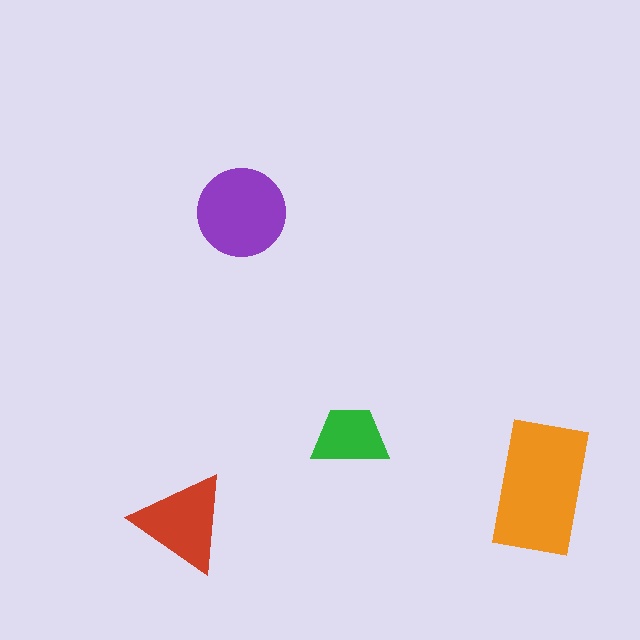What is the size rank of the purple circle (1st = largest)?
2nd.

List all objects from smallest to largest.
The green trapezoid, the red triangle, the purple circle, the orange rectangle.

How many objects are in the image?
There are 4 objects in the image.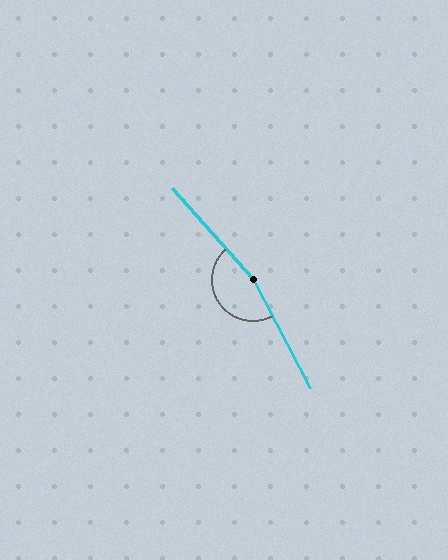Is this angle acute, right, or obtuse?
It is obtuse.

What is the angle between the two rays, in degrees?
Approximately 166 degrees.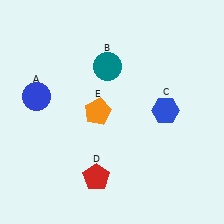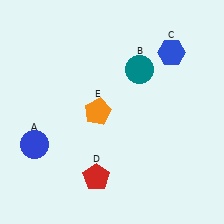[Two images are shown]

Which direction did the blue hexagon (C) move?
The blue hexagon (C) moved up.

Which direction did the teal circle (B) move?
The teal circle (B) moved right.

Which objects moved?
The objects that moved are: the blue circle (A), the teal circle (B), the blue hexagon (C).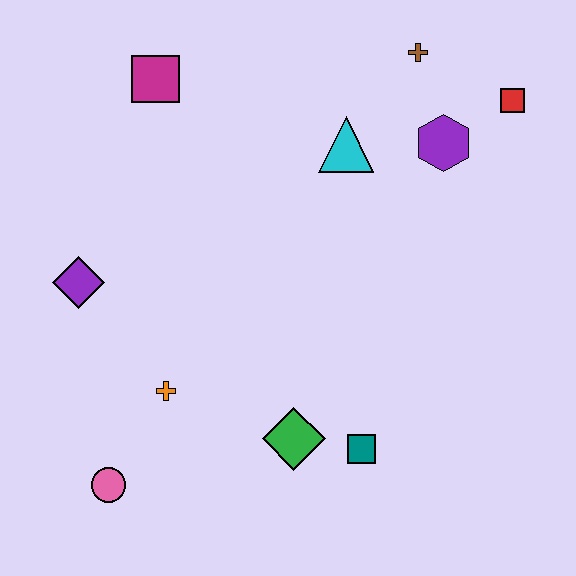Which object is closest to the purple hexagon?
The red square is closest to the purple hexagon.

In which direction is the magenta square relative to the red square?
The magenta square is to the left of the red square.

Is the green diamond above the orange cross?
No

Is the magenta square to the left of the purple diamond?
No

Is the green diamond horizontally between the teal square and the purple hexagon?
No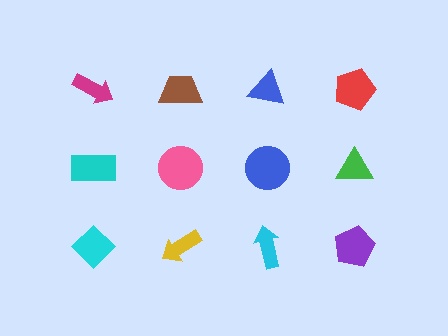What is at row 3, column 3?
A cyan arrow.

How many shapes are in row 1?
4 shapes.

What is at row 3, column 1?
A cyan diamond.